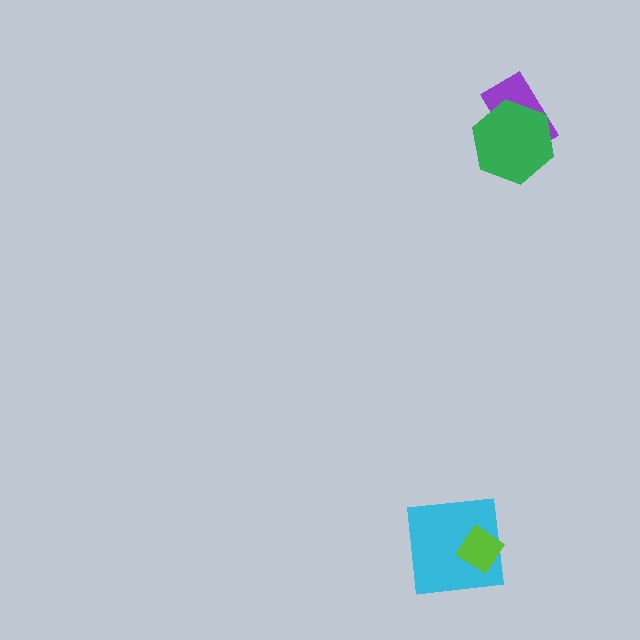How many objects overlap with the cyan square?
1 object overlaps with the cyan square.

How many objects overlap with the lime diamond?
1 object overlaps with the lime diamond.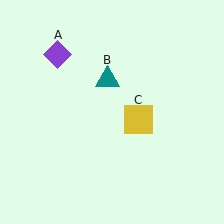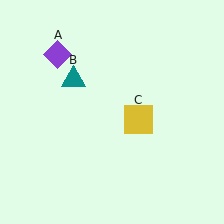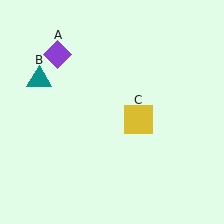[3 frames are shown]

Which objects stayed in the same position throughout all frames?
Purple diamond (object A) and yellow square (object C) remained stationary.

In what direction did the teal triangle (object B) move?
The teal triangle (object B) moved left.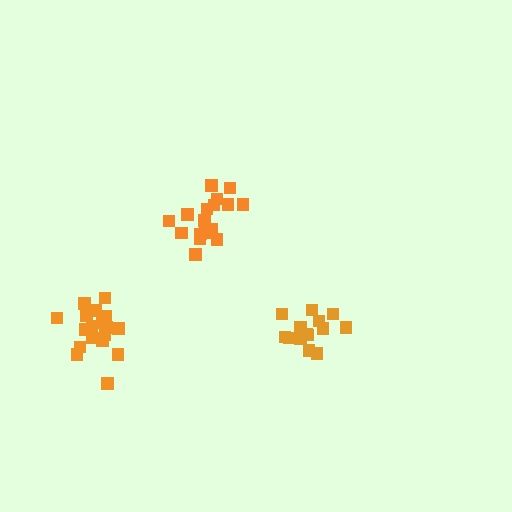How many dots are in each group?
Group 1: 14 dots, Group 2: 17 dots, Group 3: 18 dots (49 total).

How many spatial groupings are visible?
There are 3 spatial groupings.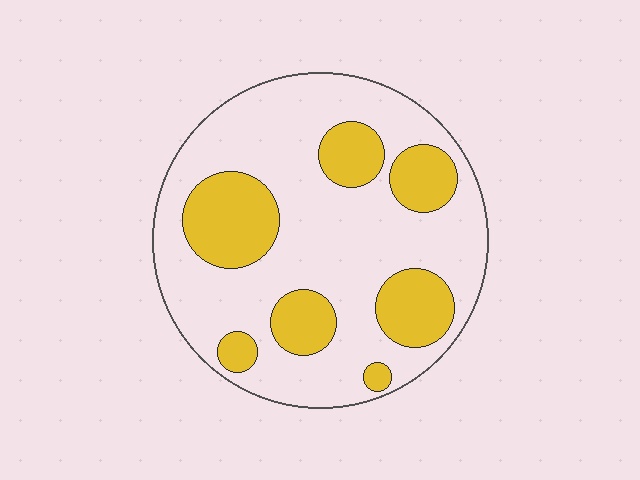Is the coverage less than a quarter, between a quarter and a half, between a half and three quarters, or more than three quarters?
Between a quarter and a half.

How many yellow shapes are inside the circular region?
7.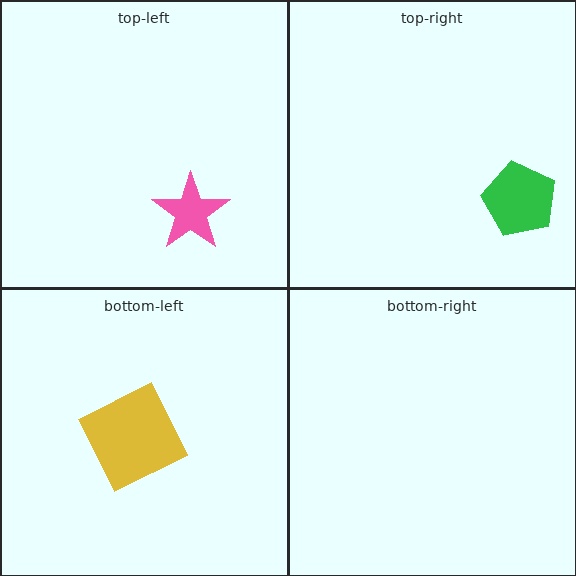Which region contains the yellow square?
The bottom-left region.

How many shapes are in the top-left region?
1.